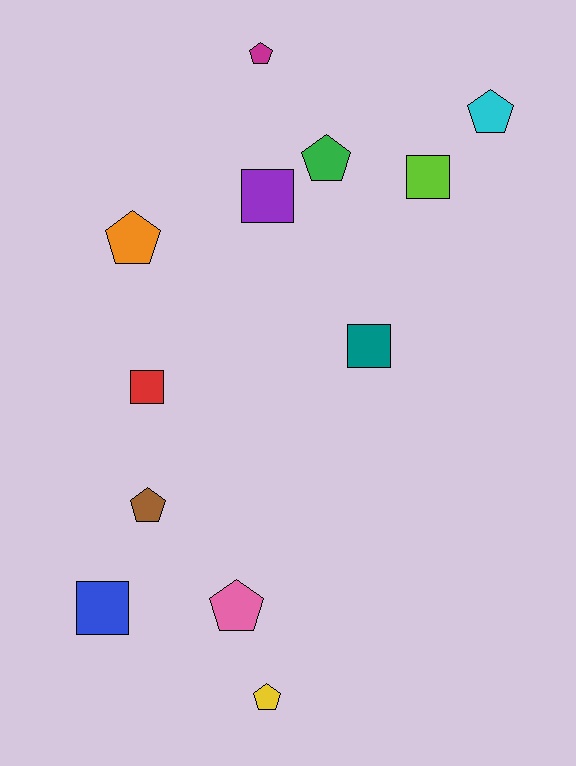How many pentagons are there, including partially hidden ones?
There are 7 pentagons.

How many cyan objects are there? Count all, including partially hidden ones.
There is 1 cyan object.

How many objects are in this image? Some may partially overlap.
There are 12 objects.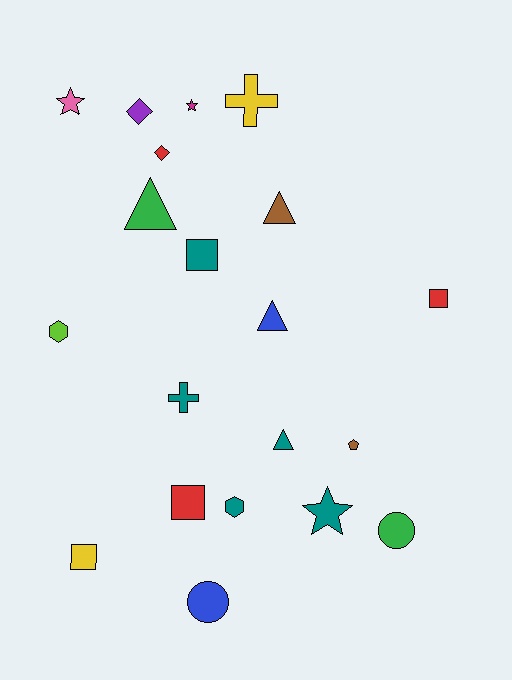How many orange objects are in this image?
There are no orange objects.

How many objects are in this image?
There are 20 objects.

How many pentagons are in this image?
There is 1 pentagon.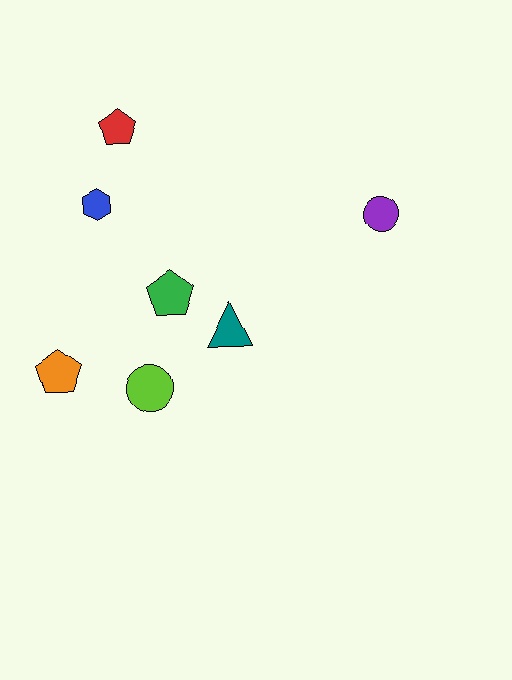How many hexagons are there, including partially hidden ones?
There is 1 hexagon.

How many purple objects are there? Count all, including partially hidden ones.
There is 1 purple object.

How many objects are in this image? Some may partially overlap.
There are 7 objects.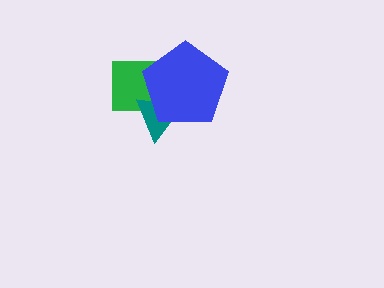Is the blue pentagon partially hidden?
No, no other shape covers it.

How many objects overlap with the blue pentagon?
2 objects overlap with the blue pentagon.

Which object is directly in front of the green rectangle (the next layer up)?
The teal triangle is directly in front of the green rectangle.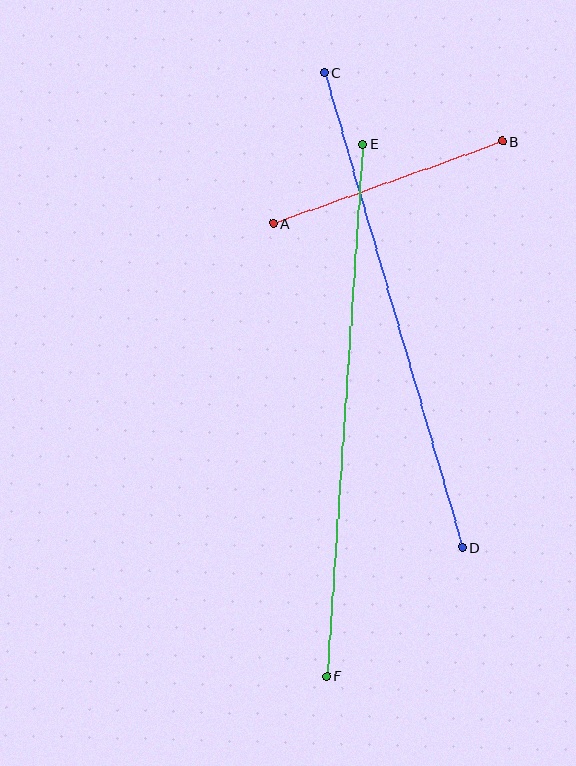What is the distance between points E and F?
The distance is approximately 534 pixels.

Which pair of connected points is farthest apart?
Points E and F are farthest apart.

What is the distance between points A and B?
The distance is approximately 244 pixels.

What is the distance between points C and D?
The distance is approximately 494 pixels.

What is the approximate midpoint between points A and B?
The midpoint is at approximately (388, 182) pixels.